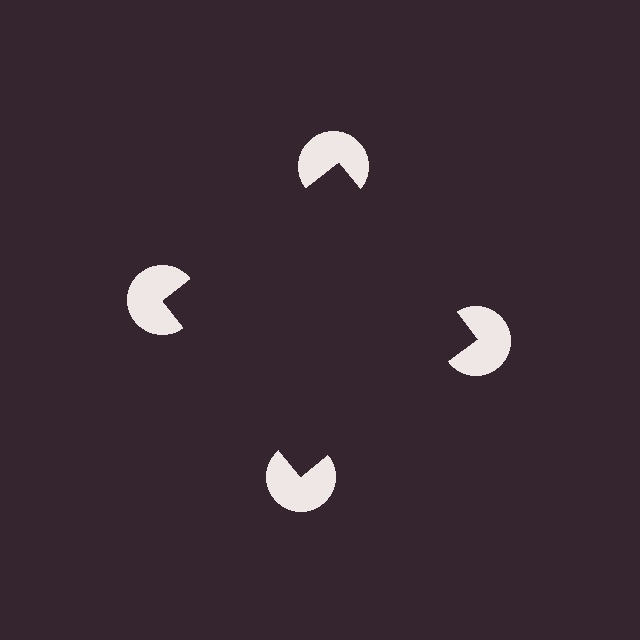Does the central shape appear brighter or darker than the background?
It typically appears slightly darker than the background, even though no actual brightness change is drawn.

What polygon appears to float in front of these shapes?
An illusory square — its edges are inferred from the aligned wedge cuts in the pac-man discs, not physically drawn.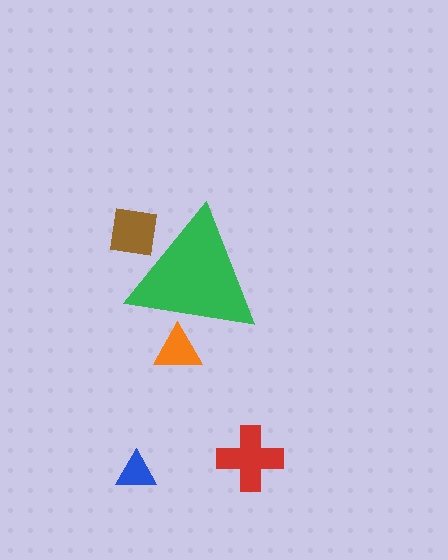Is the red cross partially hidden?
No, the red cross is fully visible.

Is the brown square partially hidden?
Yes, the brown square is partially hidden behind the green triangle.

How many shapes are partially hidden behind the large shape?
2 shapes are partially hidden.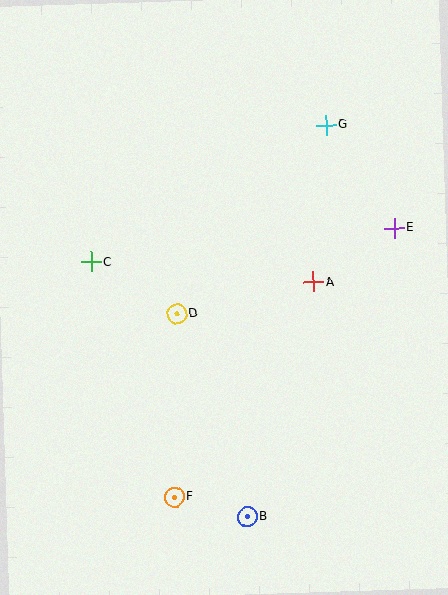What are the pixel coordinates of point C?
Point C is at (91, 262).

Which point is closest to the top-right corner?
Point G is closest to the top-right corner.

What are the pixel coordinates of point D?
Point D is at (177, 314).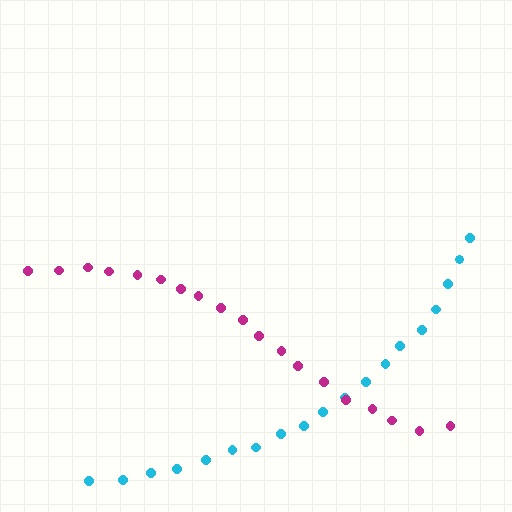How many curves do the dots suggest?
There are 2 distinct paths.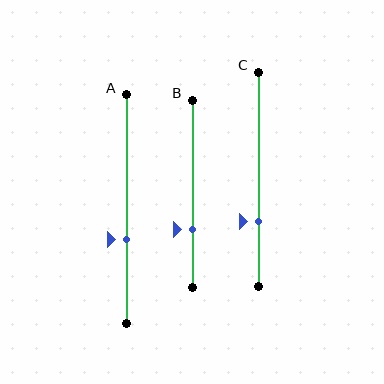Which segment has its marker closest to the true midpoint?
Segment A has its marker closest to the true midpoint.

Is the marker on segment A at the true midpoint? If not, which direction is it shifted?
No, the marker on segment A is shifted downward by about 13% of the segment length.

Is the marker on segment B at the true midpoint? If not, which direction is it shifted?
No, the marker on segment B is shifted downward by about 19% of the segment length.